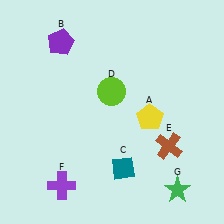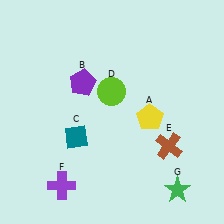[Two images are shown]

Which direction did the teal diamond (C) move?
The teal diamond (C) moved left.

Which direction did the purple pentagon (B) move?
The purple pentagon (B) moved down.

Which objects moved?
The objects that moved are: the purple pentagon (B), the teal diamond (C).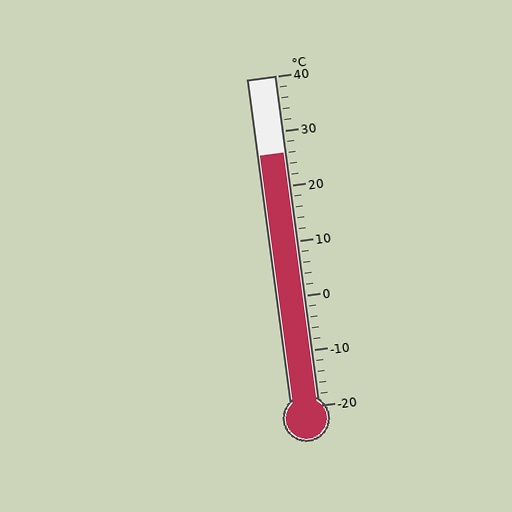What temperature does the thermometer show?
The thermometer shows approximately 26°C.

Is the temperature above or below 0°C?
The temperature is above 0°C.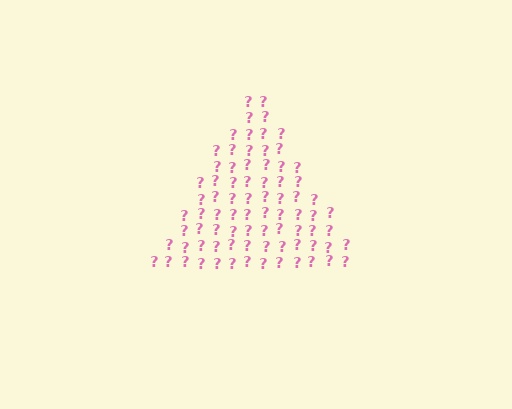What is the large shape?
The large shape is a triangle.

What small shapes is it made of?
It is made of small question marks.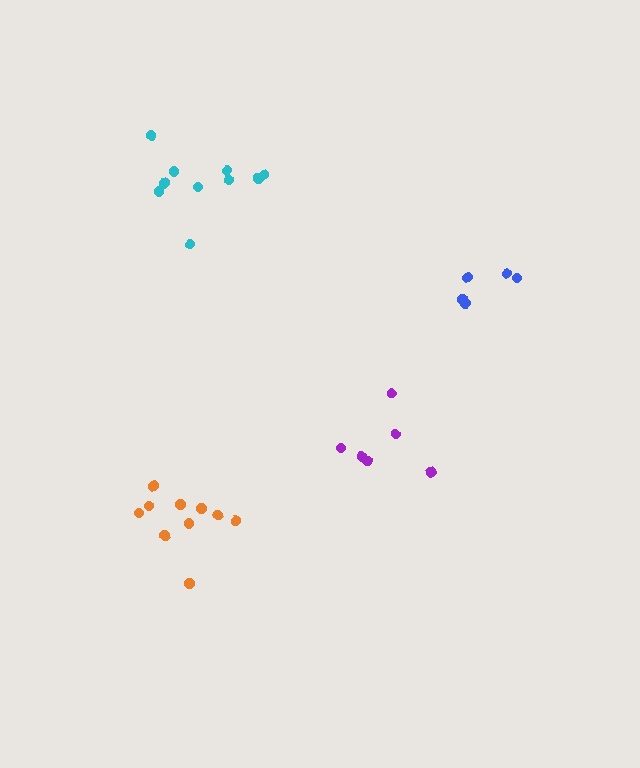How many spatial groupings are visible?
There are 4 spatial groupings.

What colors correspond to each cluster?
The clusters are colored: blue, purple, orange, cyan.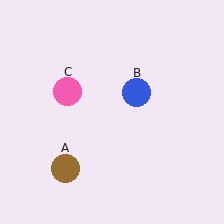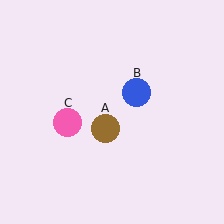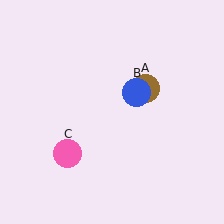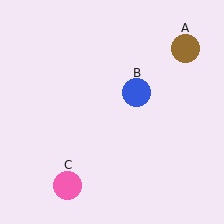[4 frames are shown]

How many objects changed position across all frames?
2 objects changed position: brown circle (object A), pink circle (object C).